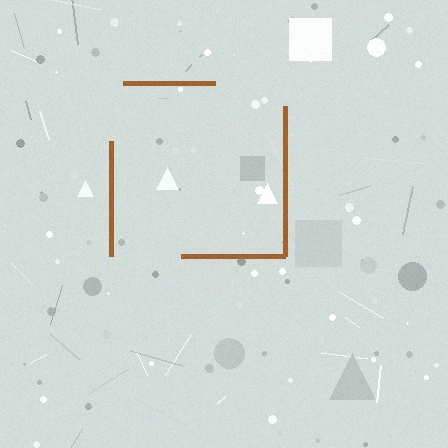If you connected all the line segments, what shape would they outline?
They would outline a square.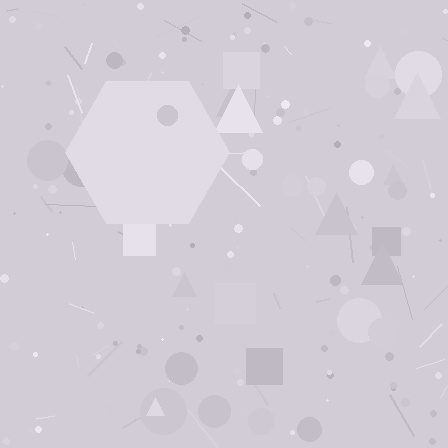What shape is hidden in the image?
A hexagon is hidden in the image.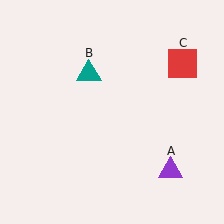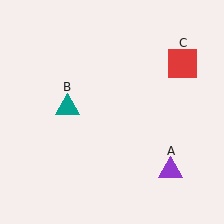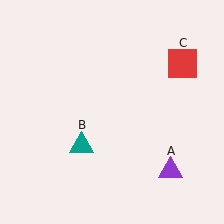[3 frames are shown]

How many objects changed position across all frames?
1 object changed position: teal triangle (object B).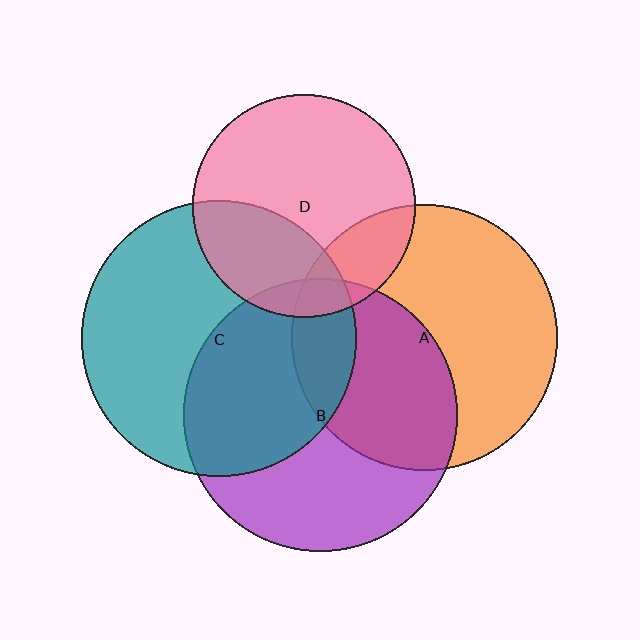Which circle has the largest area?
Circle C (teal).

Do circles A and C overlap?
Yes.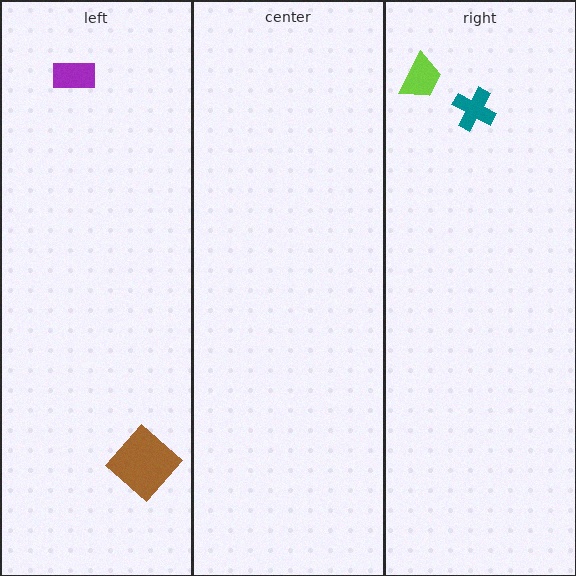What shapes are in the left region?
The purple rectangle, the brown diamond.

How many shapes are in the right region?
2.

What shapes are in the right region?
The teal cross, the lime trapezoid.